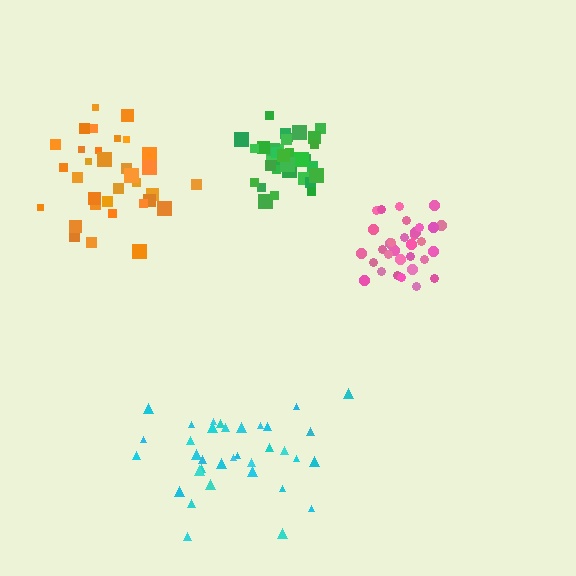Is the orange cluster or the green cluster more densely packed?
Green.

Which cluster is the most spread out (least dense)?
Orange.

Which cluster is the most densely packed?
Green.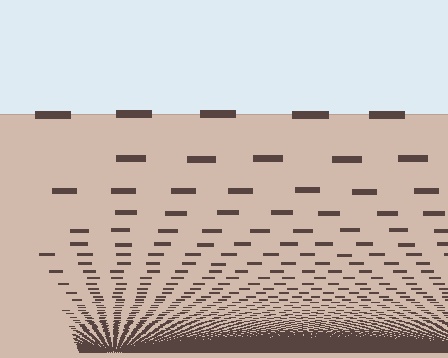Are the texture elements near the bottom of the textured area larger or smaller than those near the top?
Smaller. The gradient is inverted — elements near the bottom are smaller and denser.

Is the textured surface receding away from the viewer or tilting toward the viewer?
The surface appears to tilt toward the viewer. Texture elements get larger and sparser toward the top.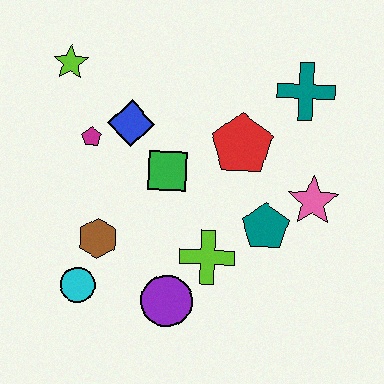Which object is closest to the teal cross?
The red pentagon is closest to the teal cross.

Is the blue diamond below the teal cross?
Yes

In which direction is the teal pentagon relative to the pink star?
The teal pentagon is to the left of the pink star.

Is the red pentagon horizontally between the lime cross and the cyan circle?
No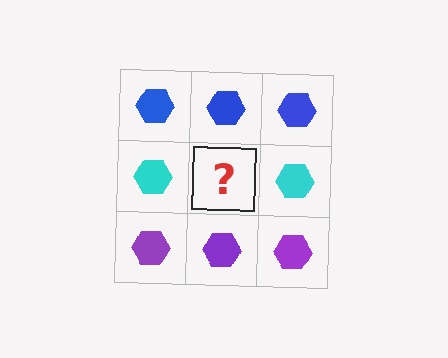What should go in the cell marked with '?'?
The missing cell should contain a cyan hexagon.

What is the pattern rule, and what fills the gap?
The rule is that each row has a consistent color. The gap should be filled with a cyan hexagon.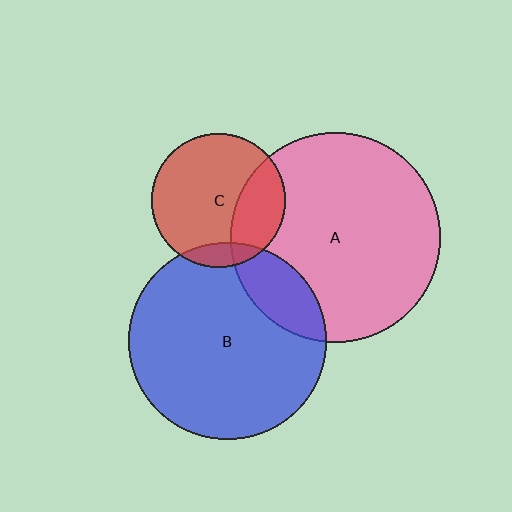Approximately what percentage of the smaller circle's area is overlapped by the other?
Approximately 10%.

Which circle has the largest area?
Circle A (pink).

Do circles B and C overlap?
Yes.